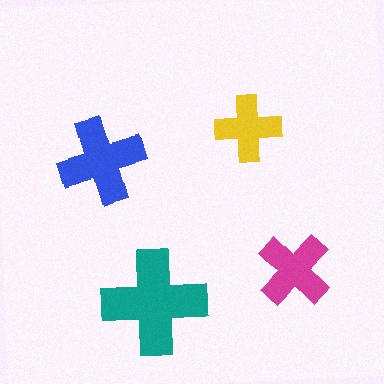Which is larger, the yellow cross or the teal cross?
The teal one.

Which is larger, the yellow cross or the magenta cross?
The magenta one.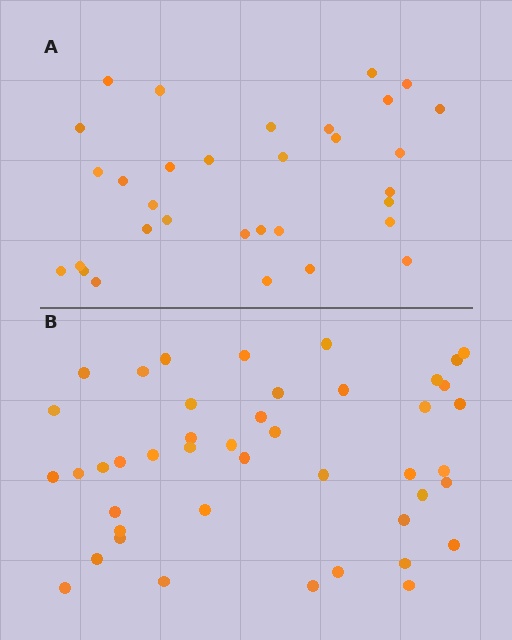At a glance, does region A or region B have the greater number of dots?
Region B (the bottom region) has more dots.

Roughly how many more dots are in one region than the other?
Region B has roughly 12 or so more dots than region A.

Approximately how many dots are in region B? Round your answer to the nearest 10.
About 40 dots. (The exact count is 44, which rounds to 40.)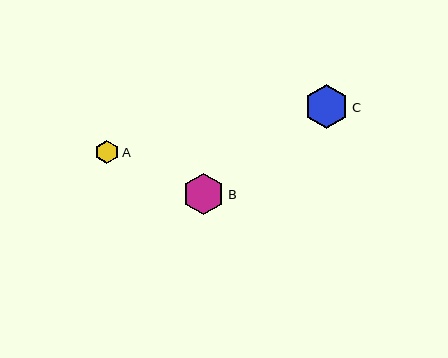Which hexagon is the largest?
Hexagon C is the largest with a size of approximately 44 pixels.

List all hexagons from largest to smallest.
From largest to smallest: C, B, A.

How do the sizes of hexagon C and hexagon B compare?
Hexagon C and hexagon B are approximately the same size.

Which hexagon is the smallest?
Hexagon A is the smallest with a size of approximately 24 pixels.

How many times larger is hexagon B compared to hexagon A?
Hexagon B is approximately 1.8 times the size of hexagon A.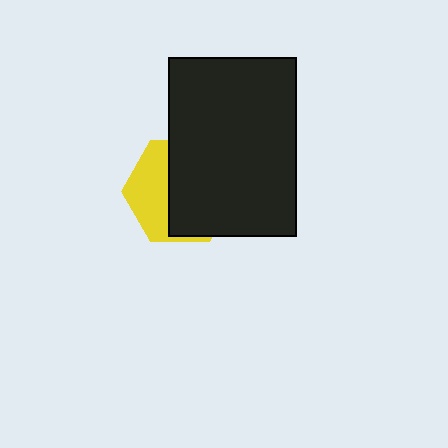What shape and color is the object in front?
The object in front is a black rectangle.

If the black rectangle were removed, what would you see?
You would see the complete yellow hexagon.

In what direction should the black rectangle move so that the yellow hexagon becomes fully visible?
The black rectangle should move right. That is the shortest direction to clear the overlap and leave the yellow hexagon fully visible.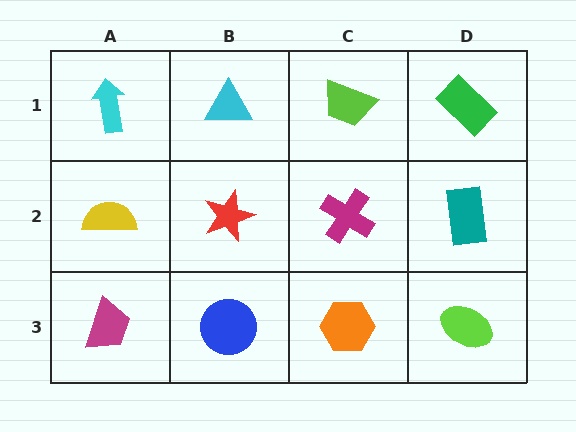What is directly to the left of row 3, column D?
An orange hexagon.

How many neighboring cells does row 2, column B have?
4.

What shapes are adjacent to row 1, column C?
A magenta cross (row 2, column C), a cyan triangle (row 1, column B), a green rectangle (row 1, column D).